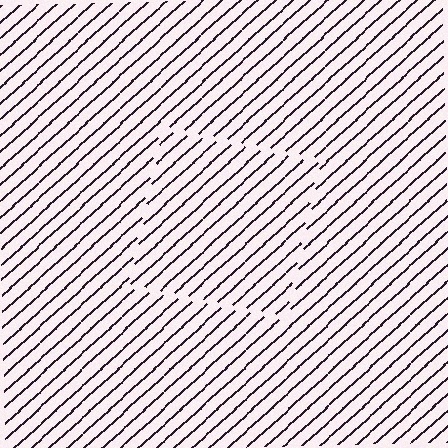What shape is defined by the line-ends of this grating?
An illusory square. The interior of the shape contains the same grating, shifted by half a period — the contour is defined by the phase discontinuity where line-ends from the inner and outer gratings abut.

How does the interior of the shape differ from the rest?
The interior of the shape contains the same grating, shifted by half a period — the contour is defined by the phase discontinuity where line-ends from the inner and outer gratings abut.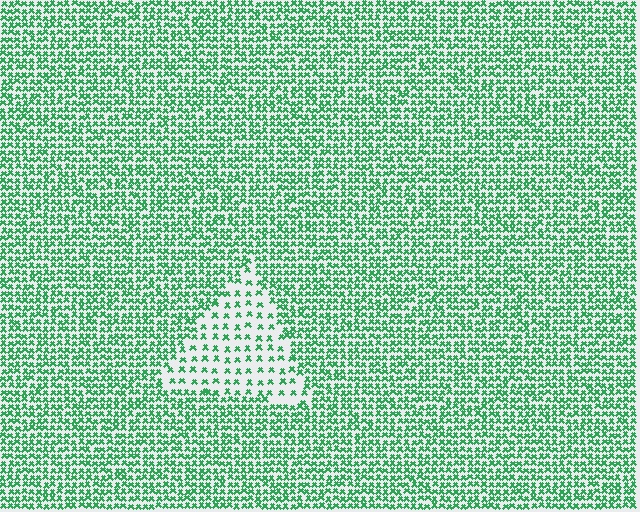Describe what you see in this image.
The image contains small green elements arranged at two different densities. A triangle-shaped region is visible where the elements are less densely packed than the surrounding area.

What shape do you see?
I see a triangle.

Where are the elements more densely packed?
The elements are more densely packed outside the triangle boundary.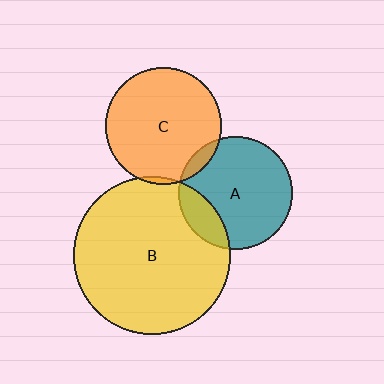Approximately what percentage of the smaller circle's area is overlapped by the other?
Approximately 5%.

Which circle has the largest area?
Circle B (yellow).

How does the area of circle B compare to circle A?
Approximately 1.9 times.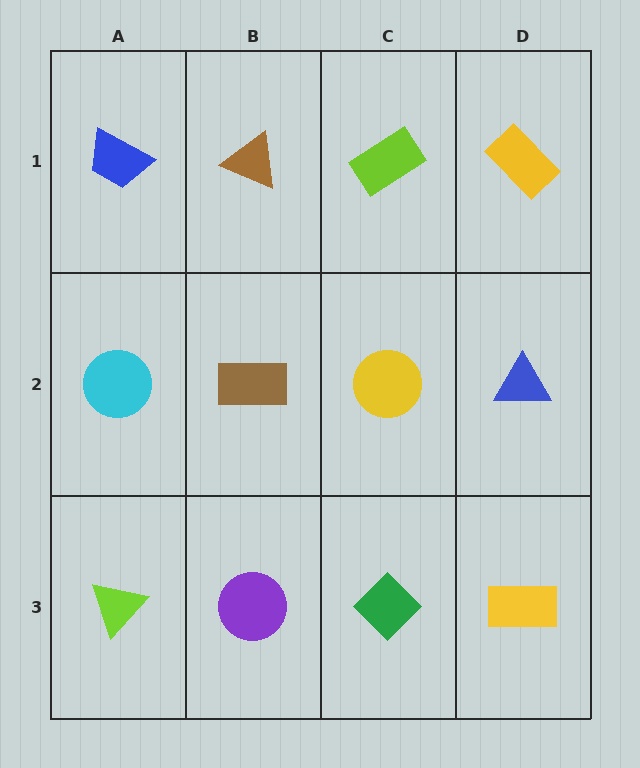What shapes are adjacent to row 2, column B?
A brown triangle (row 1, column B), a purple circle (row 3, column B), a cyan circle (row 2, column A), a yellow circle (row 2, column C).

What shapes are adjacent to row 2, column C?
A lime rectangle (row 1, column C), a green diamond (row 3, column C), a brown rectangle (row 2, column B), a blue triangle (row 2, column D).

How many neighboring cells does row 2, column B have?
4.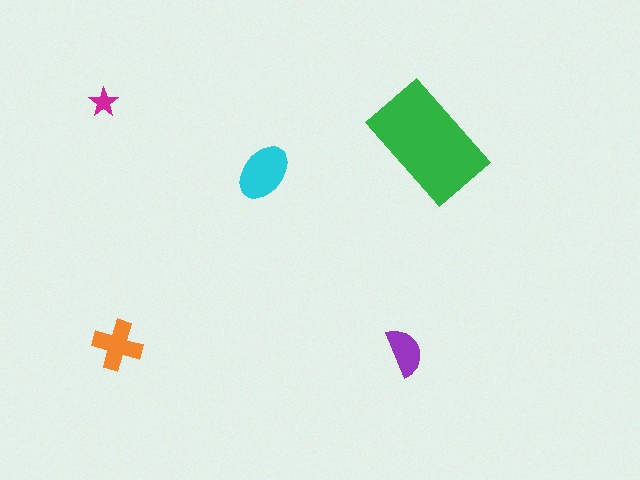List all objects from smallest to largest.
The magenta star, the purple semicircle, the orange cross, the cyan ellipse, the green rectangle.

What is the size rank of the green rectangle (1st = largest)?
1st.